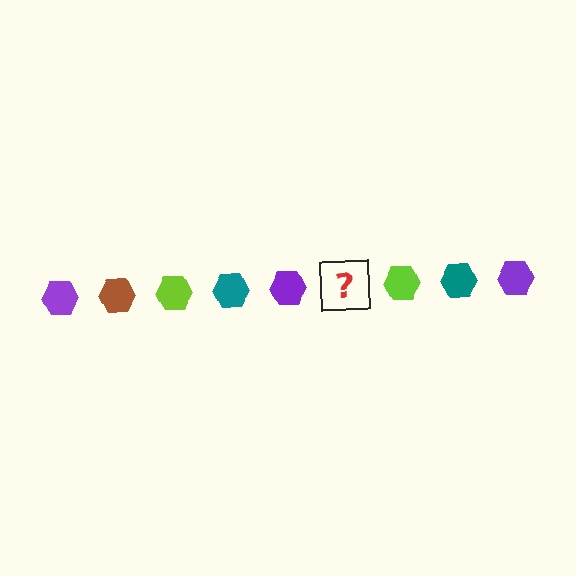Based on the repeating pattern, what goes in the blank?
The blank should be a brown hexagon.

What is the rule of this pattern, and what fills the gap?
The rule is that the pattern cycles through purple, brown, lime, teal hexagons. The gap should be filled with a brown hexagon.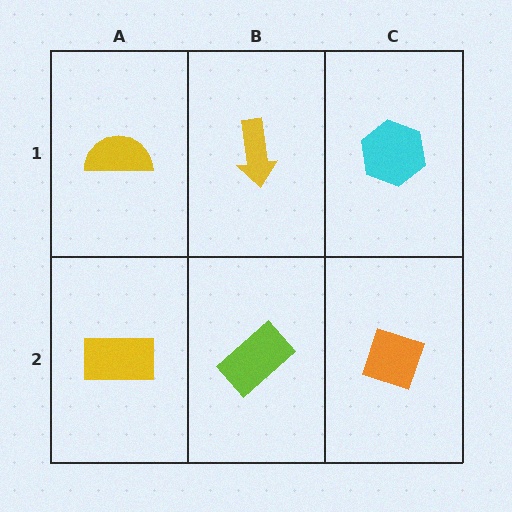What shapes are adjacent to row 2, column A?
A yellow semicircle (row 1, column A), a lime rectangle (row 2, column B).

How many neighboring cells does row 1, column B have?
3.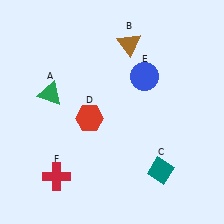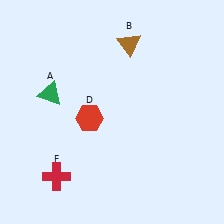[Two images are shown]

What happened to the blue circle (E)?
The blue circle (E) was removed in Image 2. It was in the top-right area of Image 1.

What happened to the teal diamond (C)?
The teal diamond (C) was removed in Image 2. It was in the bottom-right area of Image 1.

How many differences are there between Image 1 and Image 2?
There are 2 differences between the two images.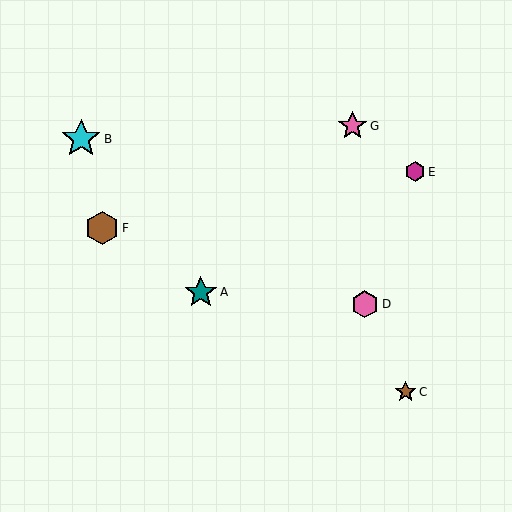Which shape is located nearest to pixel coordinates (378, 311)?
The pink hexagon (labeled D) at (365, 304) is nearest to that location.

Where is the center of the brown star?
The center of the brown star is at (406, 392).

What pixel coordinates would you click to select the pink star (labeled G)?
Click at (353, 126) to select the pink star G.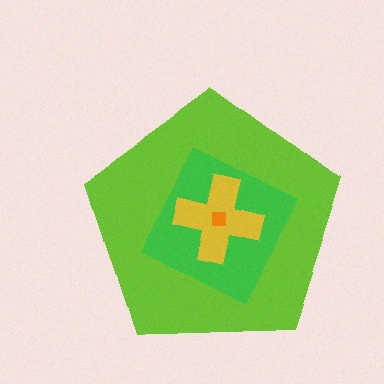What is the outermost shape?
The lime pentagon.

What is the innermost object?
The orange square.